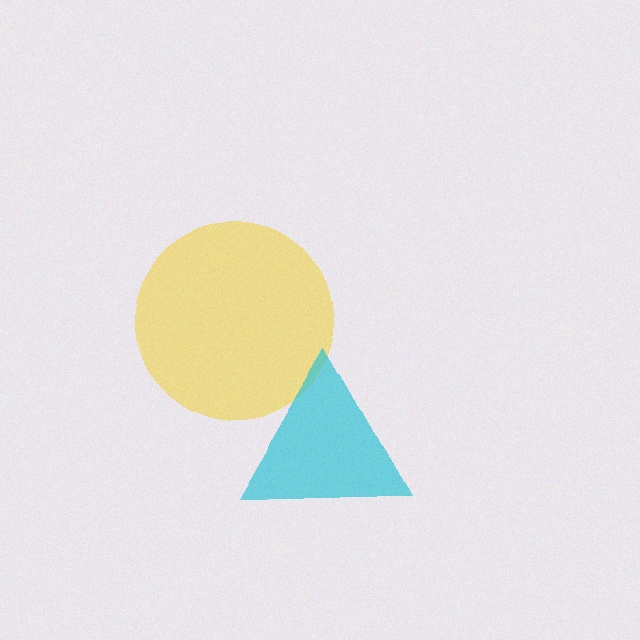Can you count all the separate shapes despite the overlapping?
Yes, there are 2 separate shapes.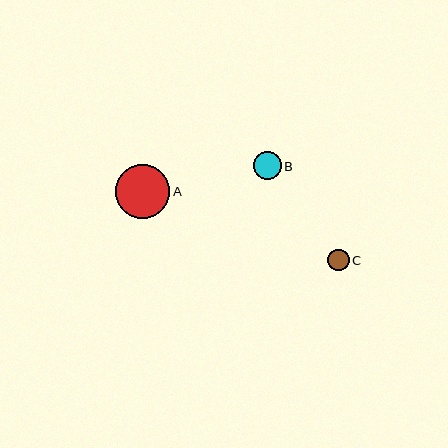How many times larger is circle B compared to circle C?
Circle B is approximately 1.3 times the size of circle C.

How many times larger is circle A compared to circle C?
Circle A is approximately 2.5 times the size of circle C.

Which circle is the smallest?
Circle C is the smallest with a size of approximately 21 pixels.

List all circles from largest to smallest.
From largest to smallest: A, B, C.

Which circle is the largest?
Circle A is the largest with a size of approximately 54 pixels.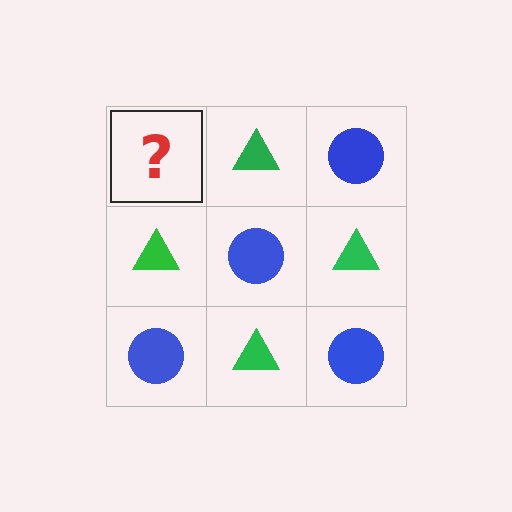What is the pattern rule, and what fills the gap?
The rule is that it alternates blue circle and green triangle in a checkerboard pattern. The gap should be filled with a blue circle.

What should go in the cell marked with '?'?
The missing cell should contain a blue circle.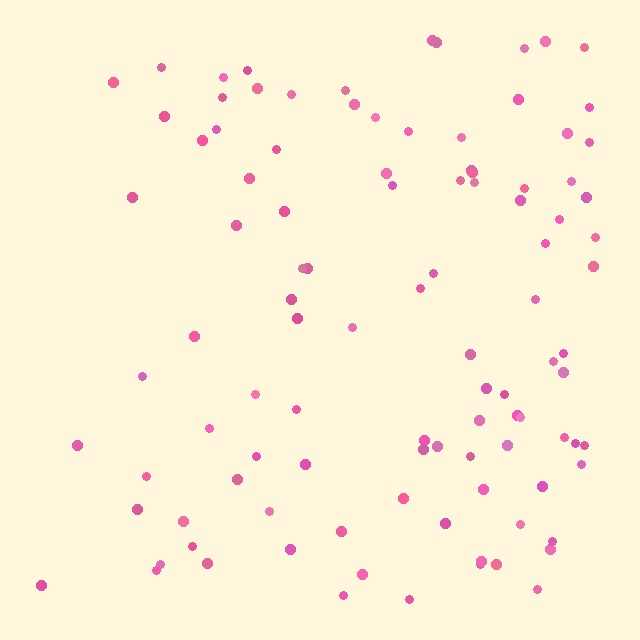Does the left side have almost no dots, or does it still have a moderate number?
Still a moderate number, just noticeably fewer than the right.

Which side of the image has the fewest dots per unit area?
The left.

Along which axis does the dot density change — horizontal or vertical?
Horizontal.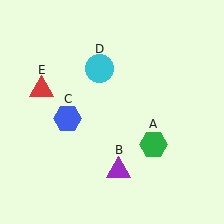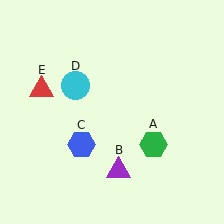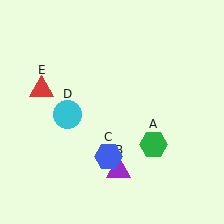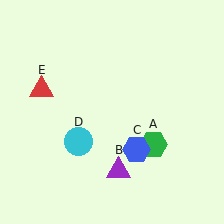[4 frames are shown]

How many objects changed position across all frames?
2 objects changed position: blue hexagon (object C), cyan circle (object D).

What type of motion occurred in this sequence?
The blue hexagon (object C), cyan circle (object D) rotated counterclockwise around the center of the scene.